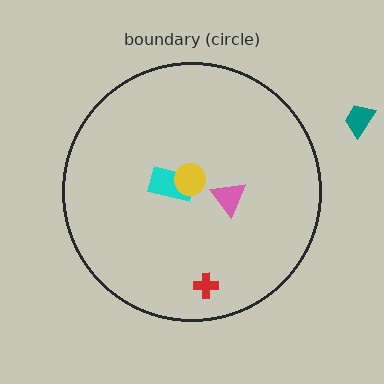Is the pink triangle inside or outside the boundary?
Inside.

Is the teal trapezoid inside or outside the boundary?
Outside.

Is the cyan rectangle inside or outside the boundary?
Inside.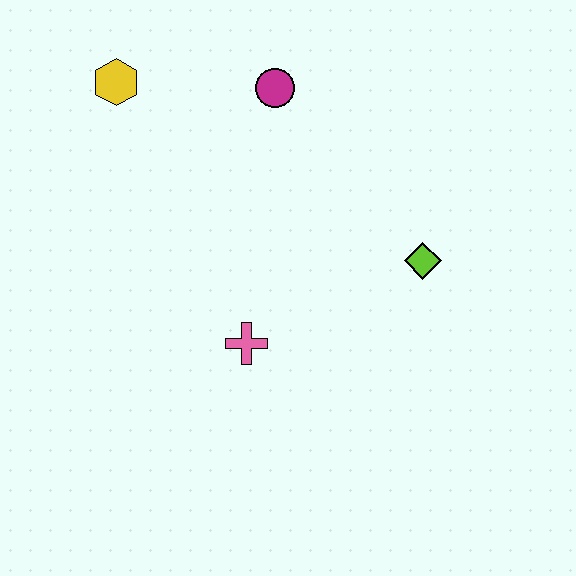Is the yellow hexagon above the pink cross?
Yes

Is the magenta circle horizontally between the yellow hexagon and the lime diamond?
Yes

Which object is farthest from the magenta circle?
The pink cross is farthest from the magenta circle.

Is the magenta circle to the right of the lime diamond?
No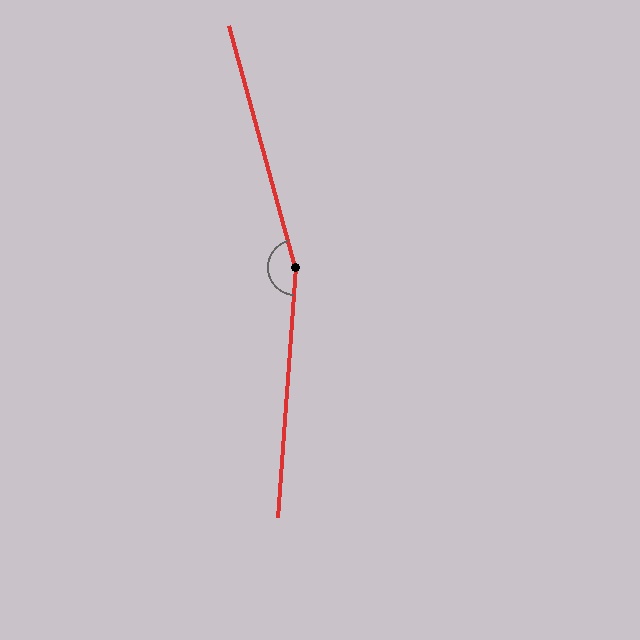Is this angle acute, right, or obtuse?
It is obtuse.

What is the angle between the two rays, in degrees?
Approximately 160 degrees.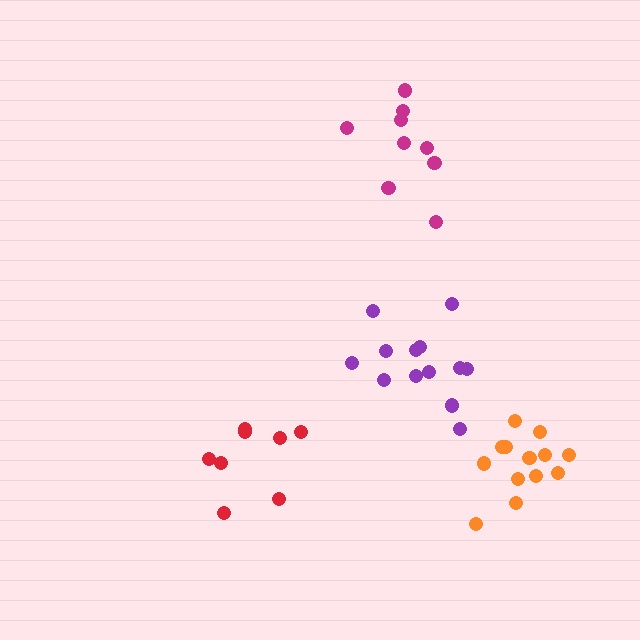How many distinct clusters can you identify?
There are 4 distinct clusters.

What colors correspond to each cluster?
The clusters are colored: purple, magenta, red, orange.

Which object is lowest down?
The orange cluster is bottommost.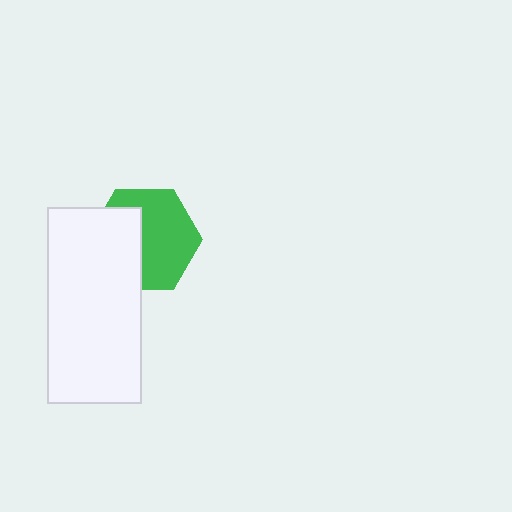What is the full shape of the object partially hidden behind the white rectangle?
The partially hidden object is a green hexagon.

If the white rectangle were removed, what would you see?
You would see the complete green hexagon.